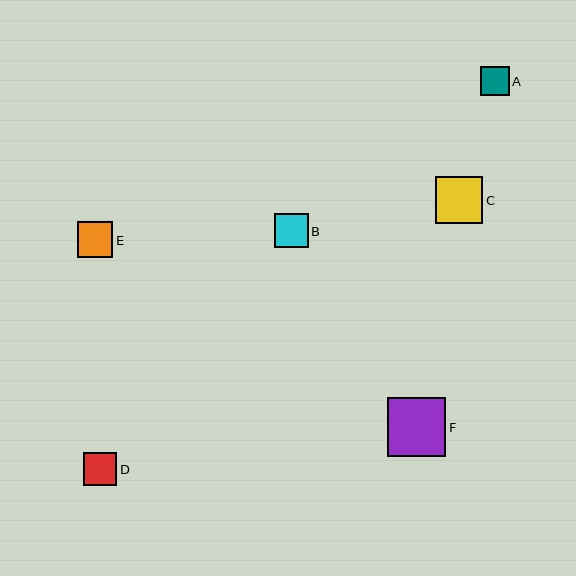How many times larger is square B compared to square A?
Square B is approximately 1.2 times the size of square A.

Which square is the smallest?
Square A is the smallest with a size of approximately 29 pixels.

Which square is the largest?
Square F is the largest with a size of approximately 59 pixels.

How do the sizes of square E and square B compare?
Square E and square B are approximately the same size.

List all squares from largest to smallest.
From largest to smallest: F, C, E, B, D, A.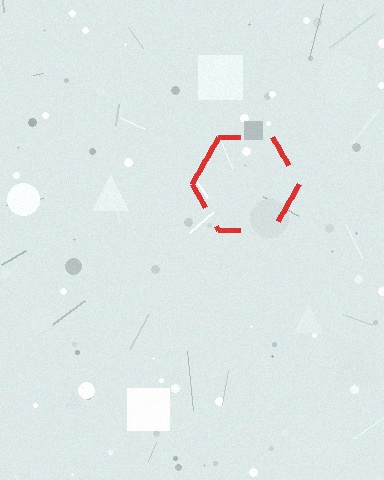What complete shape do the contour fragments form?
The contour fragments form a hexagon.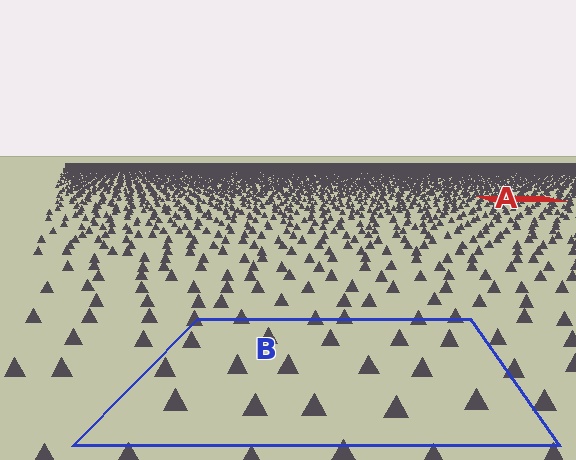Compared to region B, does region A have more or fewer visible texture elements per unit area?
Region A has more texture elements per unit area — they are packed more densely because it is farther away.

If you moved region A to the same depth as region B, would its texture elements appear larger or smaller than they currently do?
They would appear larger. At a closer depth, the same texture elements are projected at a bigger on-screen size.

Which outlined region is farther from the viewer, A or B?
Region A is farther from the viewer — the texture elements inside it appear smaller and more densely packed.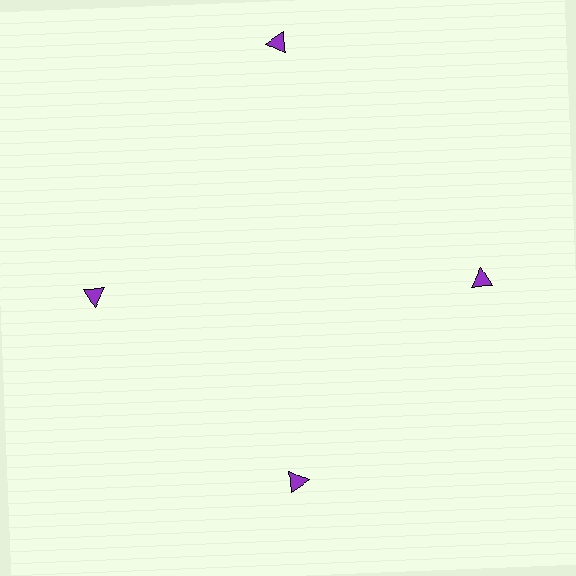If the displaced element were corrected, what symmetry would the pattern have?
It would have 4-fold rotational symmetry — the pattern would map onto itself every 90 degrees.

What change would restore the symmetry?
The symmetry would be restored by moving it inward, back onto the ring so that all 4 triangles sit at equal angles and equal distance from the center.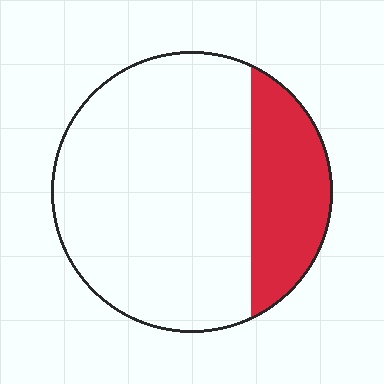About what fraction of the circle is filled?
About one quarter (1/4).